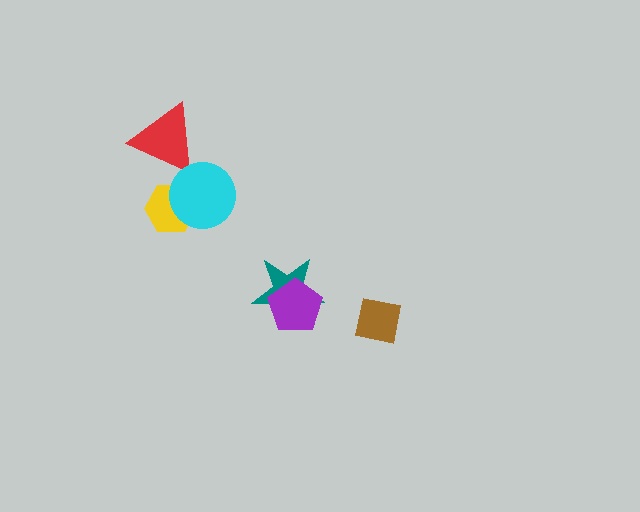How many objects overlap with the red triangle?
0 objects overlap with the red triangle.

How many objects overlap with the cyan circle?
1 object overlaps with the cyan circle.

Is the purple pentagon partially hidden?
No, no other shape covers it.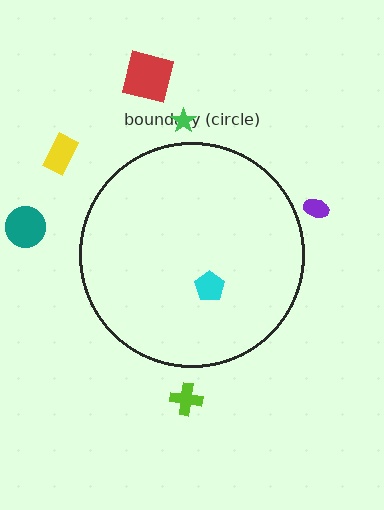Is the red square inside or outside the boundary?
Outside.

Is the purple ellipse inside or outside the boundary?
Outside.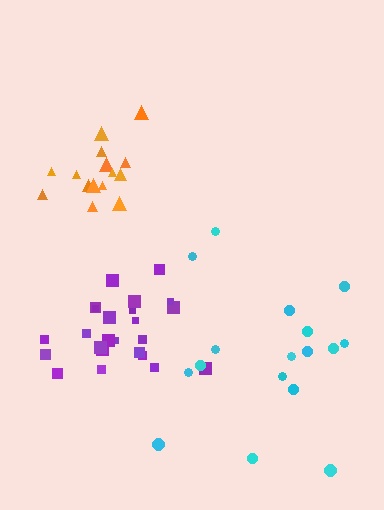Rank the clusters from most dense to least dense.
orange, purple, cyan.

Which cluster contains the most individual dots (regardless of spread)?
Purple (24).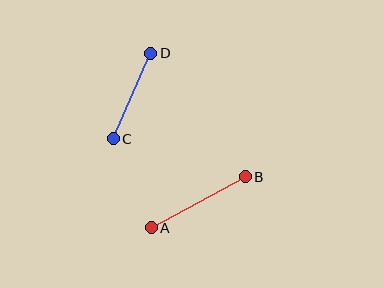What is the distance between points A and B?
The distance is approximately 107 pixels.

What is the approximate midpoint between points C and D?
The midpoint is at approximately (132, 96) pixels.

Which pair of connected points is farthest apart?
Points A and B are farthest apart.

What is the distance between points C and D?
The distance is approximately 93 pixels.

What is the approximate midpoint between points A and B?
The midpoint is at approximately (198, 202) pixels.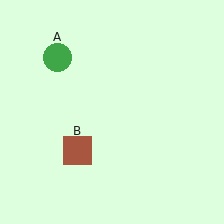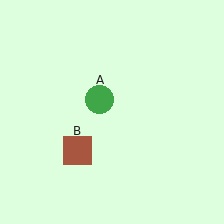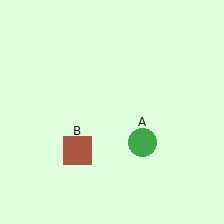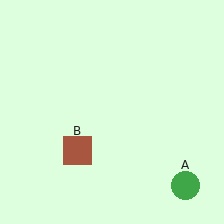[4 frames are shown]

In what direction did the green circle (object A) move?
The green circle (object A) moved down and to the right.